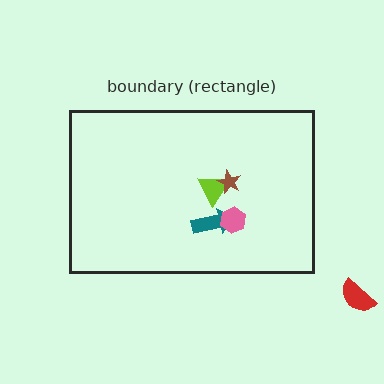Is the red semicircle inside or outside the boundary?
Outside.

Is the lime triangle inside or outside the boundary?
Inside.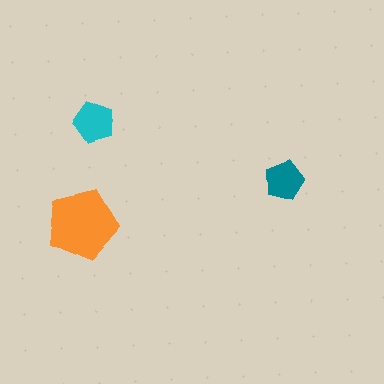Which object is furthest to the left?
The orange pentagon is leftmost.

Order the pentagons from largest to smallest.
the orange one, the cyan one, the teal one.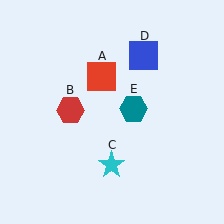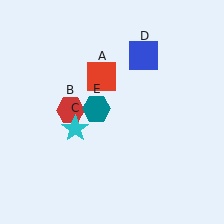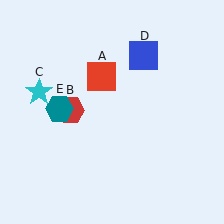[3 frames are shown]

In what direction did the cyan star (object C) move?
The cyan star (object C) moved up and to the left.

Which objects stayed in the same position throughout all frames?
Red square (object A) and red hexagon (object B) and blue square (object D) remained stationary.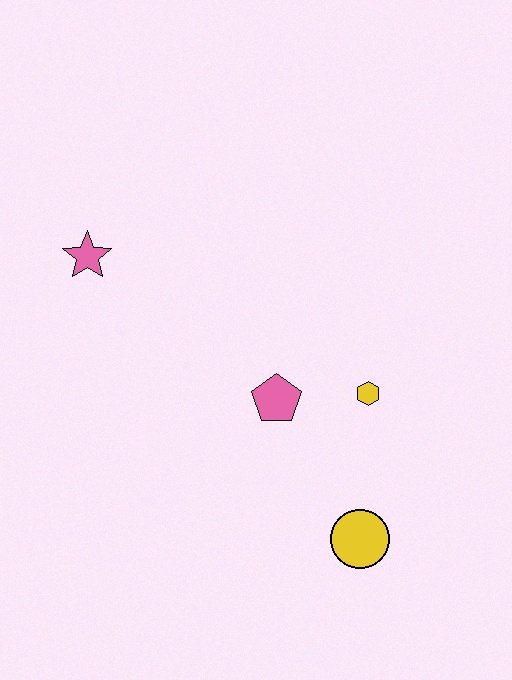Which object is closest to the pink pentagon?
The yellow hexagon is closest to the pink pentagon.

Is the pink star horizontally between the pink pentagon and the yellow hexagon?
No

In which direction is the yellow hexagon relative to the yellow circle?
The yellow hexagon is above the yellow circle.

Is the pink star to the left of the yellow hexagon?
Yes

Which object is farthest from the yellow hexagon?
The pink star is farthest from the yellow hexagon.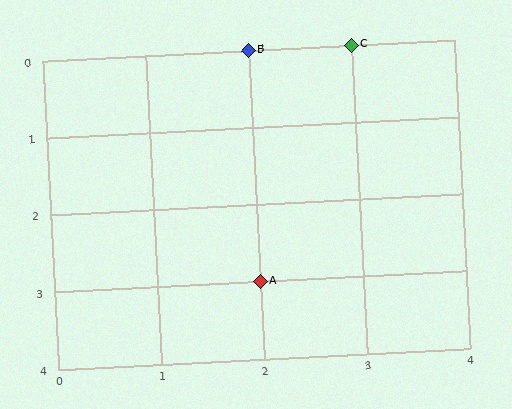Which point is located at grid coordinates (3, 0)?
Point C is at (3, 0).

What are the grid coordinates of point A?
Point A is at grid coordinates (2, 3).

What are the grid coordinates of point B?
Point B is at grid coordinates (2, 0).